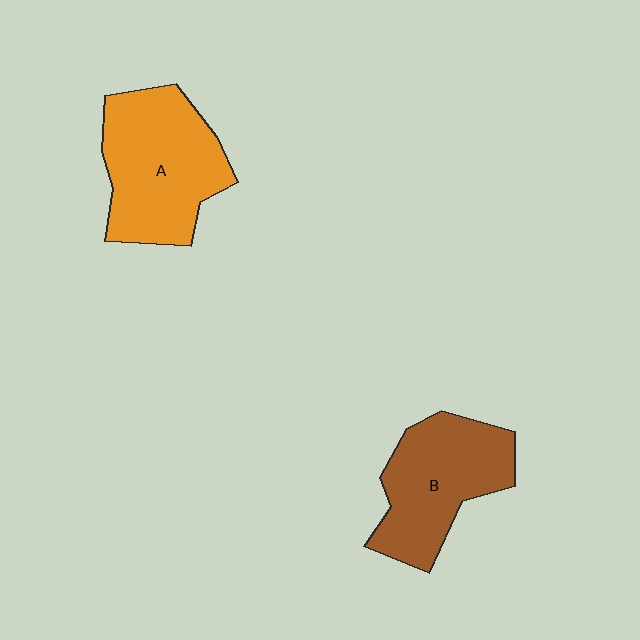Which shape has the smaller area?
Shape B (brown).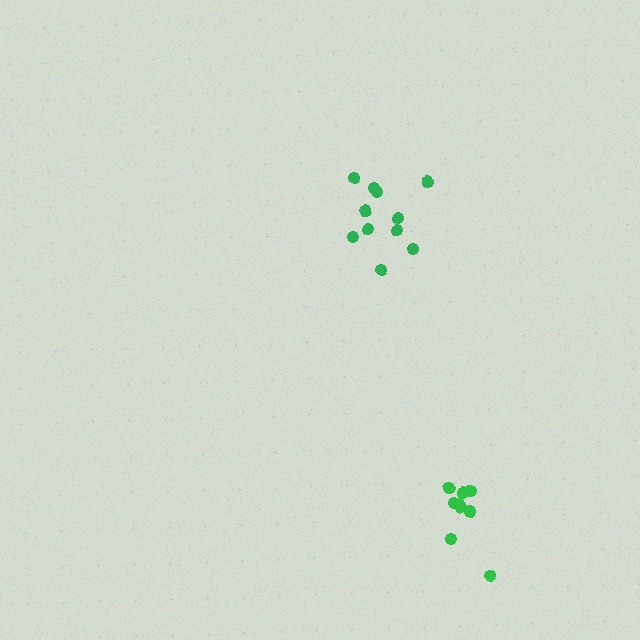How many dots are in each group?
Group 1: 9 dots, Group 2: 11 dots (20 total).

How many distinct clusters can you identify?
There are 2 distinct clusters.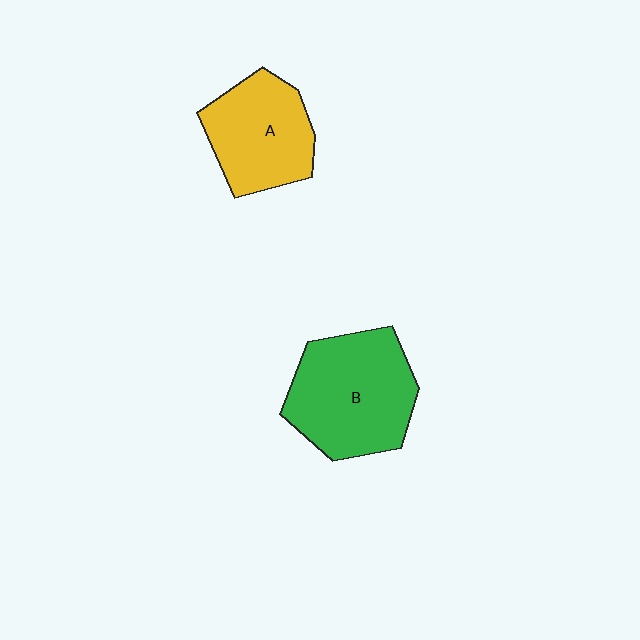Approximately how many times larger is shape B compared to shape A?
Approximately 1.3 times.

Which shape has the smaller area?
Shape A (yellow).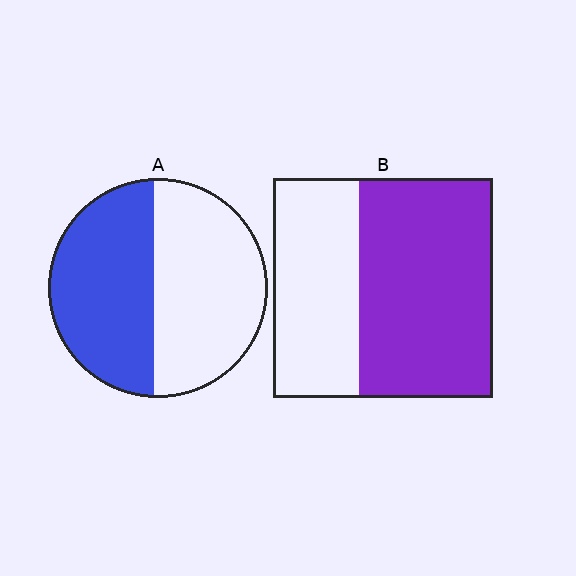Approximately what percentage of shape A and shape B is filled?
A is approximately 50% and B is approximately 60%.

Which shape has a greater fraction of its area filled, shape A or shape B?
Shape B.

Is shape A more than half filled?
Roughly half.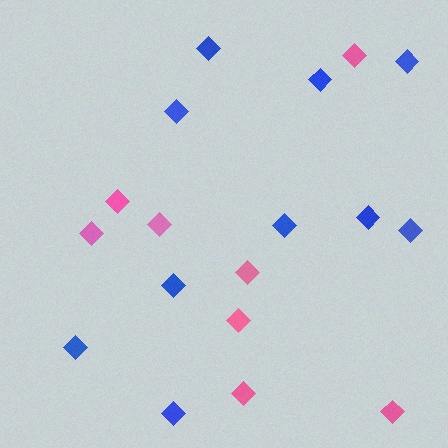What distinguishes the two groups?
There are 2 groups: one group of pink diamonds (8) and one group of blue diamonds (10).